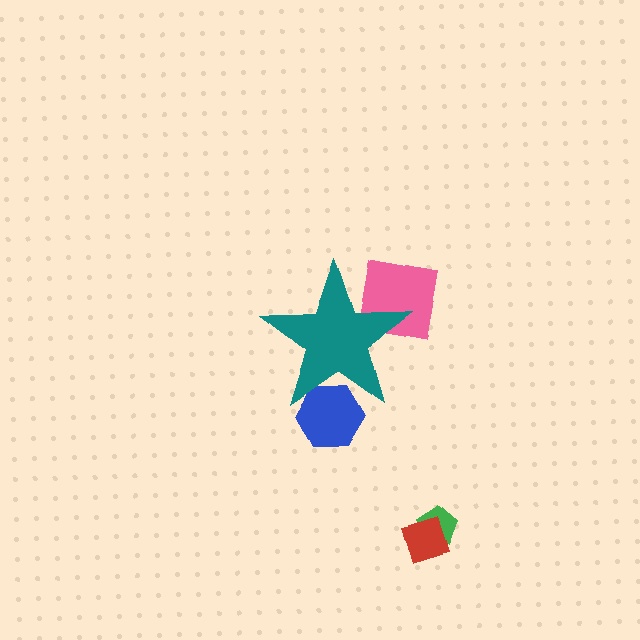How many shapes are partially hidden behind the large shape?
2 shapes are partially hidden.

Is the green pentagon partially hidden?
No, the green pentagon is fully visible.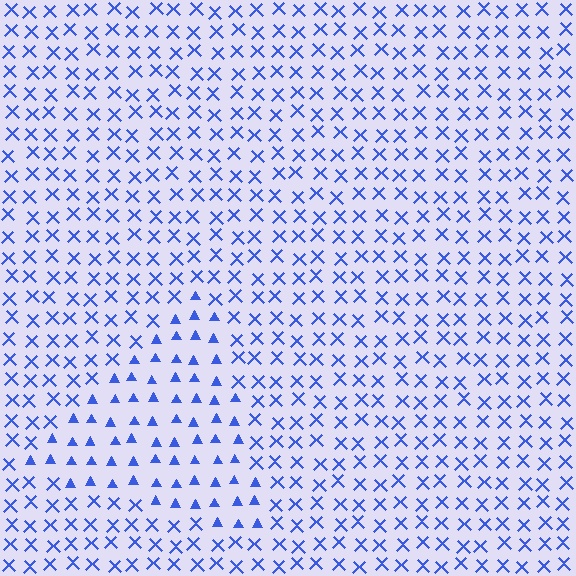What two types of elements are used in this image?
The image uses triangles inside the triangle region and X marks outside it.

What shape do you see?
I see a triangle.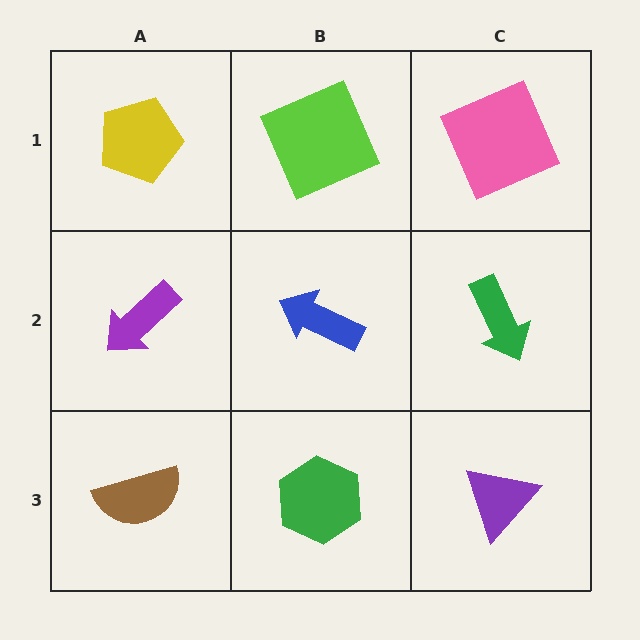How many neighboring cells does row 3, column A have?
2.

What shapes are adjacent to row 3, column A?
A purple arrow (row 2, column A), a green hexagon (row 3, column B).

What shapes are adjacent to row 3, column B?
A blue arrow (row 2, column B), a brown semicircle (row 3, column A), a purple triangle (row 3, column C).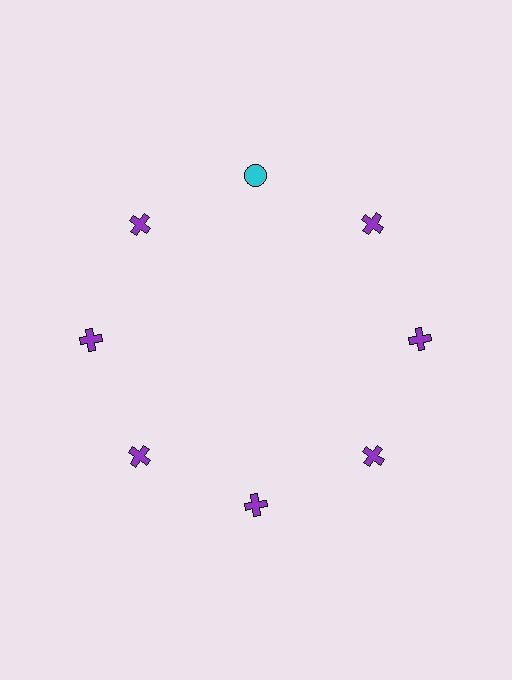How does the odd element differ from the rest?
It differs in both color (cyan instead of purple) and shape (circle instead of cross).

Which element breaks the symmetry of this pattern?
The cyan circle at roughly the 12 o'clock position breaks the symmetry. All other shapes are purple crosses.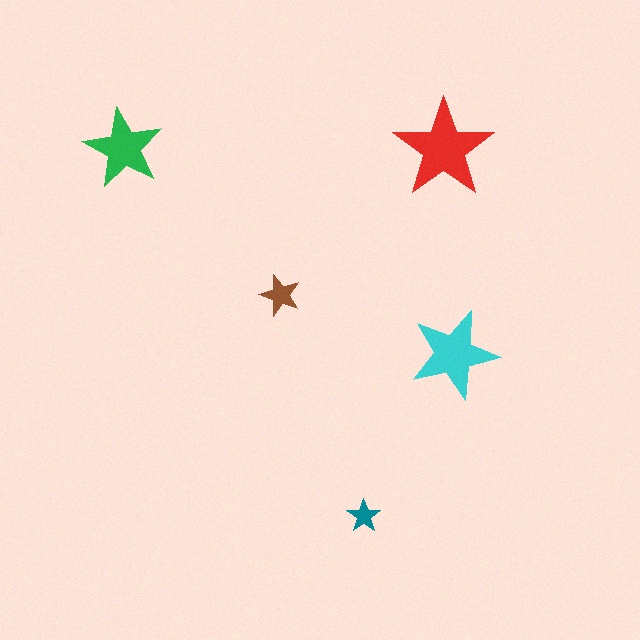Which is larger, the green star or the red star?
The red one.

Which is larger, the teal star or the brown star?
The brown one.